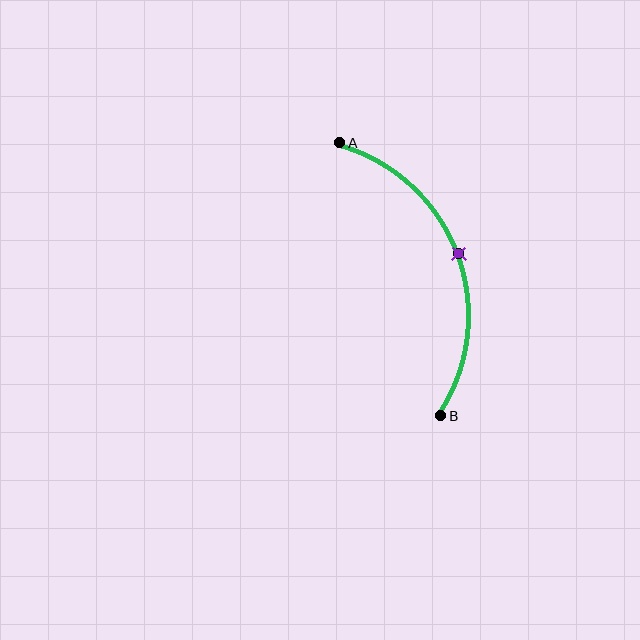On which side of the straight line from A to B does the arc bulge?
The arc bulges to the right of the straight line connecting A and B.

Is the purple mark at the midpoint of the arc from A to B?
Yes. The purple mark lies on the arc at equal arc-length from both A and B — it is the arc midpoint.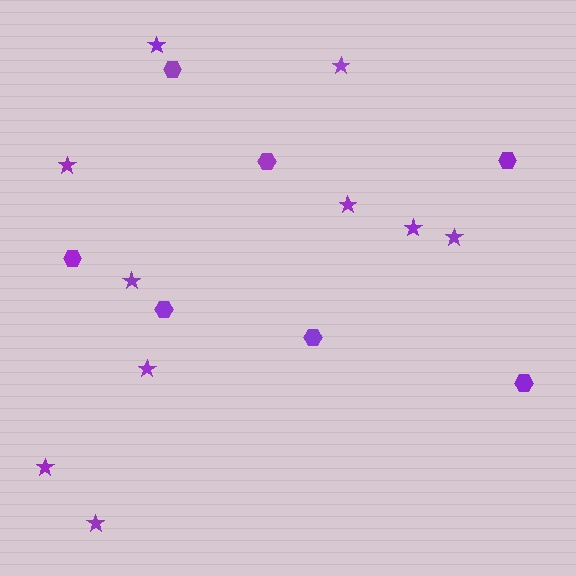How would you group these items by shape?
There are 2 groups: one group of stars (10) and one group of hexagons (7).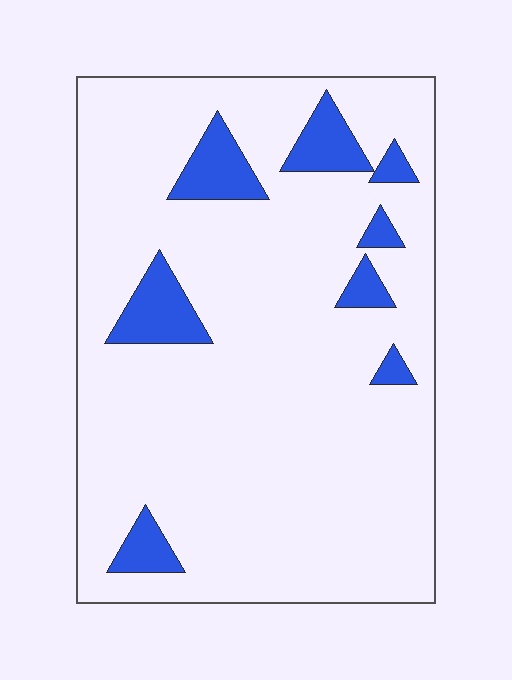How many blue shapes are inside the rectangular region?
8.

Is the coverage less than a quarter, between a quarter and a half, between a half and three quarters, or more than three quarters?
Less than a quarter.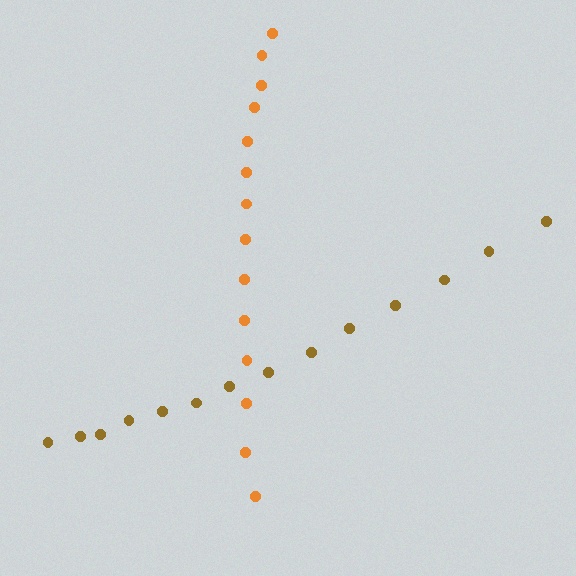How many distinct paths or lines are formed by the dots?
There are 2 distinct paths.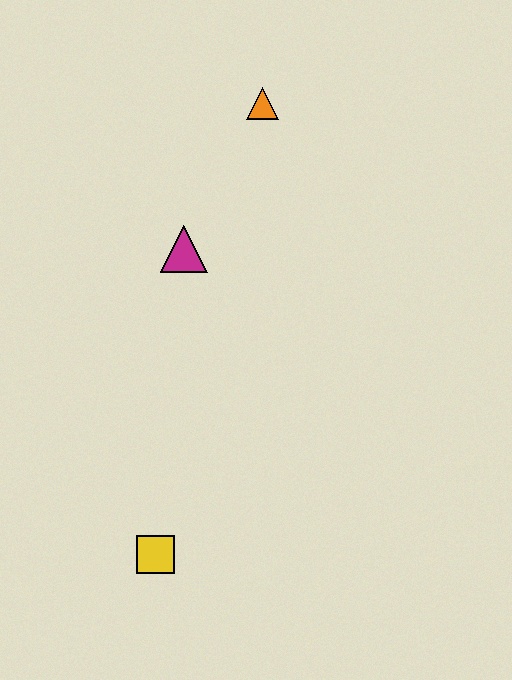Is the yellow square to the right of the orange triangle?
No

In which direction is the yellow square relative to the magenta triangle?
The yellow square is below the magenta triangle.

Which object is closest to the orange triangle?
The magenta triangle is closest to the orange triangle.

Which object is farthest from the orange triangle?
The yellow square is farthest from the orange triangle.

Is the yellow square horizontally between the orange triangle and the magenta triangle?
No